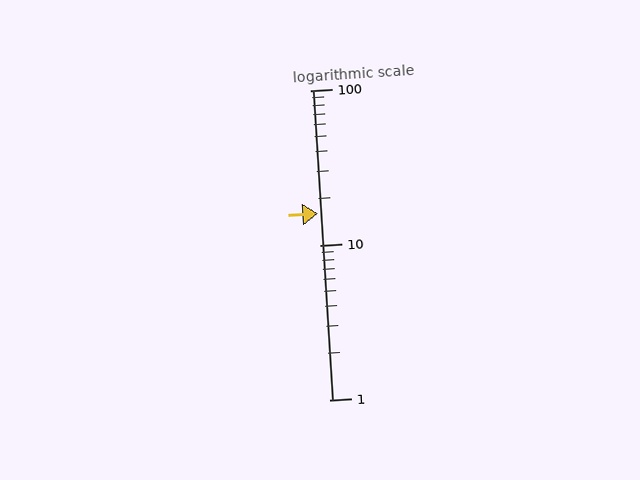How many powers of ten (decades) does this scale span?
The scale spans 2 decades, from 1 to 100.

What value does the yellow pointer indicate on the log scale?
The pointer indicates approximately 16.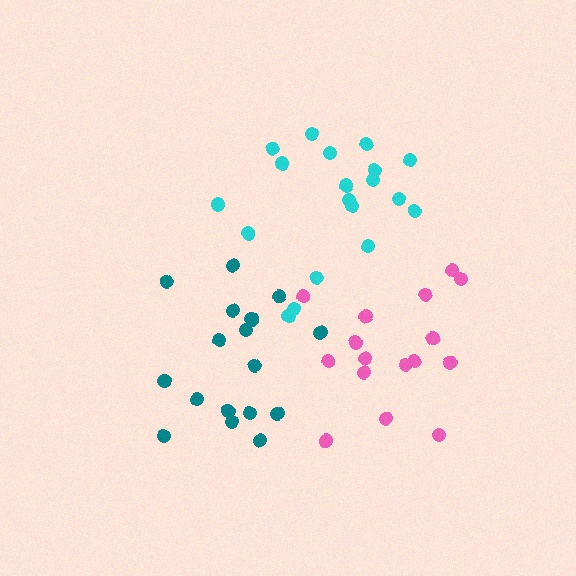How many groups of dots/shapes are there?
There are 3 groups.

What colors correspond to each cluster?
The clusters are colored: pink, cyan, teal.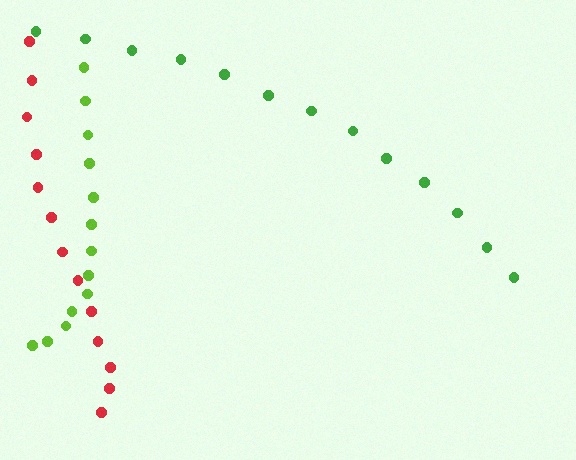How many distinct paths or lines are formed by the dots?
There are 3 distinct paths.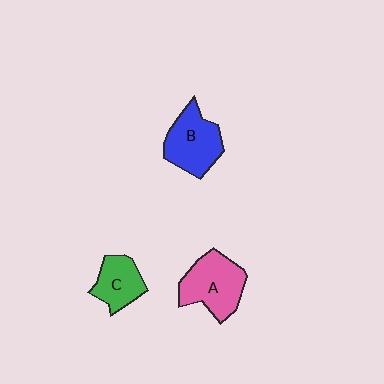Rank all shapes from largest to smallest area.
From largest to smallest: A (pink), B (blue), C (green).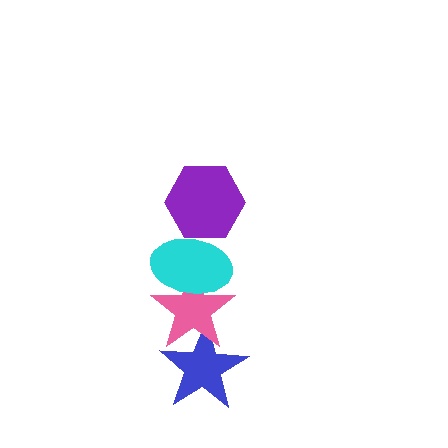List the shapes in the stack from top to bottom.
From top to bottom: the purple hexagon, the cyan ellipse, the pink star, the blue star.